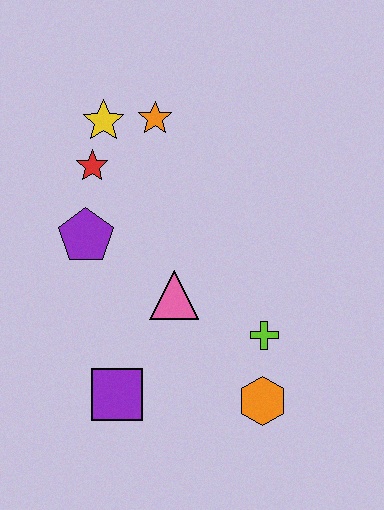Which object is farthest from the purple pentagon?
The orange hexagon is farthest from the purple pentagon.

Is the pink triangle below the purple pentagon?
Yes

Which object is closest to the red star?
The yellow star is closest to the red star.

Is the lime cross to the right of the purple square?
Yes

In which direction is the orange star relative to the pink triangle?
The orange star is above the pink triangle.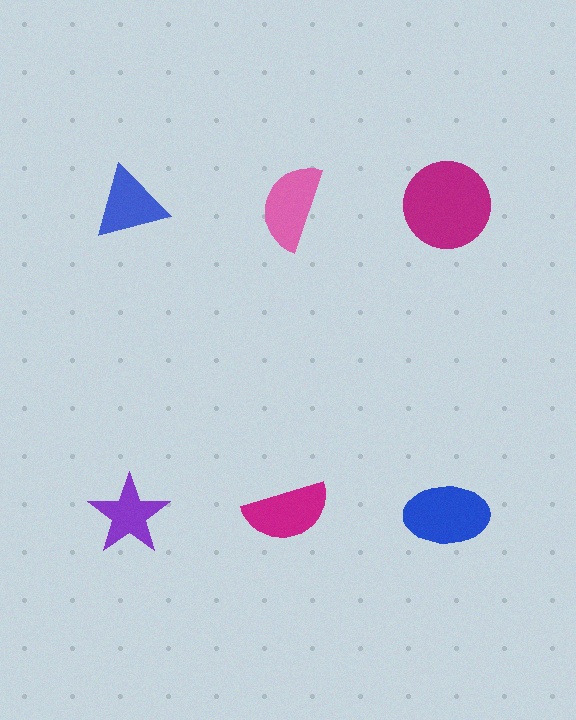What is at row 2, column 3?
A blue ellipse.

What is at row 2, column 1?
A purple star.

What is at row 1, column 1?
A blue triangle.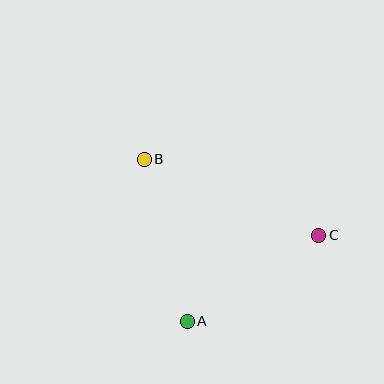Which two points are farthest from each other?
Points B and C are farthest from each other.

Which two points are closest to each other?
Points A and C are closest to each other.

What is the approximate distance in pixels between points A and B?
The distance between A and B is approximately 167 pixels.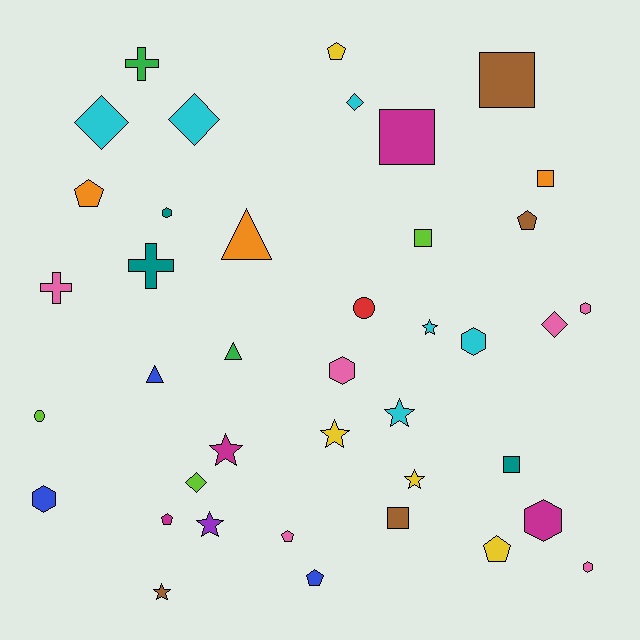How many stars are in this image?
There are 7 stars.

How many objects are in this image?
There are 40 objects.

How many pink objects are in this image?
There are 6 pink objects.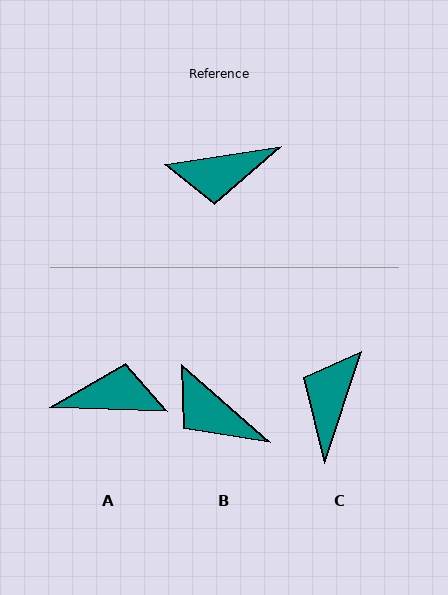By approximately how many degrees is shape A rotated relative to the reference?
Approximately 170 degrees counter-clockwise.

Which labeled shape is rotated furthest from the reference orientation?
A, about 170 degrees away.